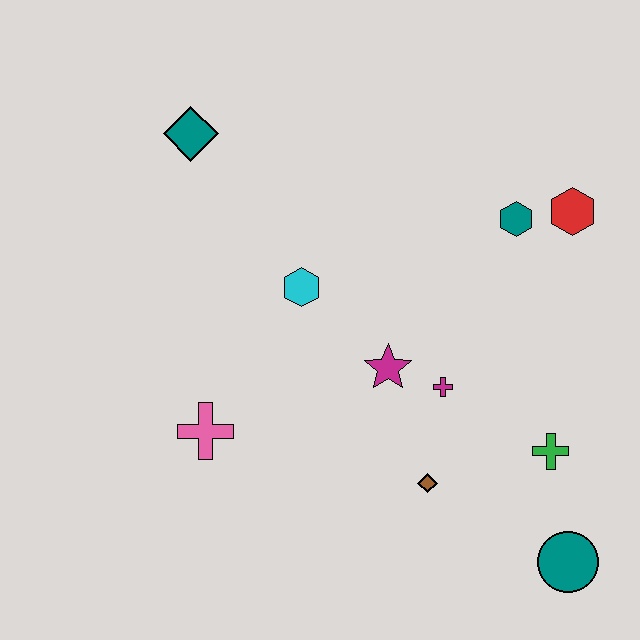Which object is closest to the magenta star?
The magenta cross is closest to the magenta star.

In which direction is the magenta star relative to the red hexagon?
The magenta star is to the left of the red hexagon.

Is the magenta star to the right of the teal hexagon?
No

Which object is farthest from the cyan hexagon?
The teal circle is farthest from the cyan hexagon.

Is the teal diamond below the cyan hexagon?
No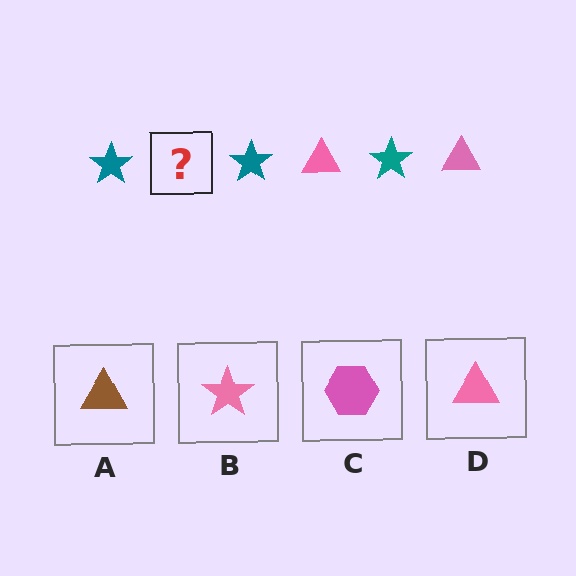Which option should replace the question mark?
Option D.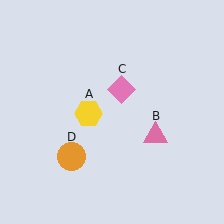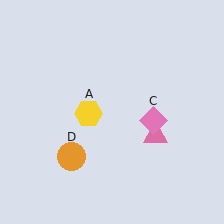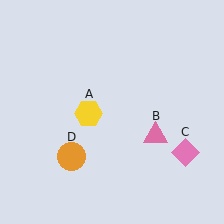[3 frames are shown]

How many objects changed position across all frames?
1 object changed position: pink diamond (object C).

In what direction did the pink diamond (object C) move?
The pink diamond (object C) moved down and to the right.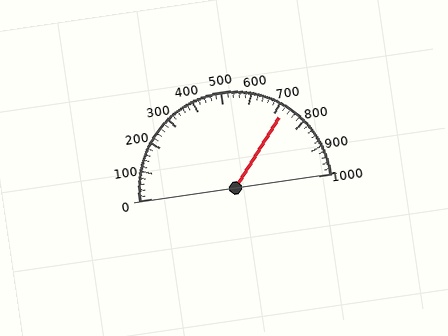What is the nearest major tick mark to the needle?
The nearest major tick mark is 700.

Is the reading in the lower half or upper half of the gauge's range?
The reading is in the upper half of the range (0 to 1000).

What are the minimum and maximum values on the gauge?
The gauge ranges from 0 to 1000.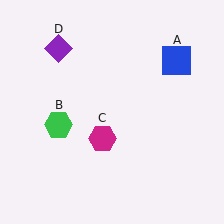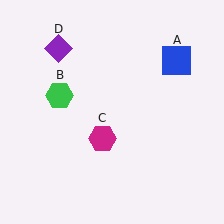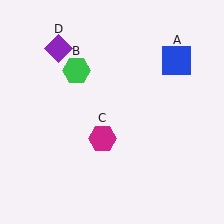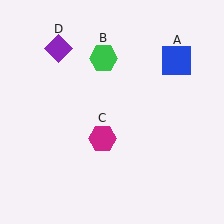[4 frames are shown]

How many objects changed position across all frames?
1 object changed position: green hexagon (object B).